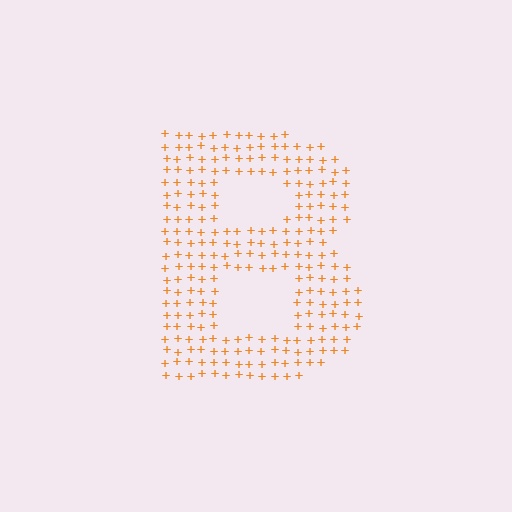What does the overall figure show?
The overall figure shows the letter B.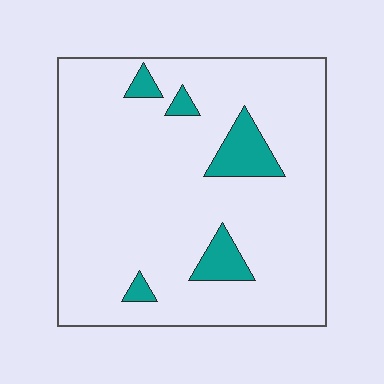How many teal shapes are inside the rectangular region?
5.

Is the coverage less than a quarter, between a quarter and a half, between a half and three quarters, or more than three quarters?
Less than a quarter.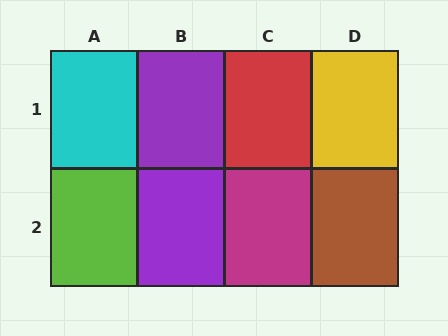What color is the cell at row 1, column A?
Cyan.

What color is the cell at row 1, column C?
Red.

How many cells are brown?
1 cell is brown.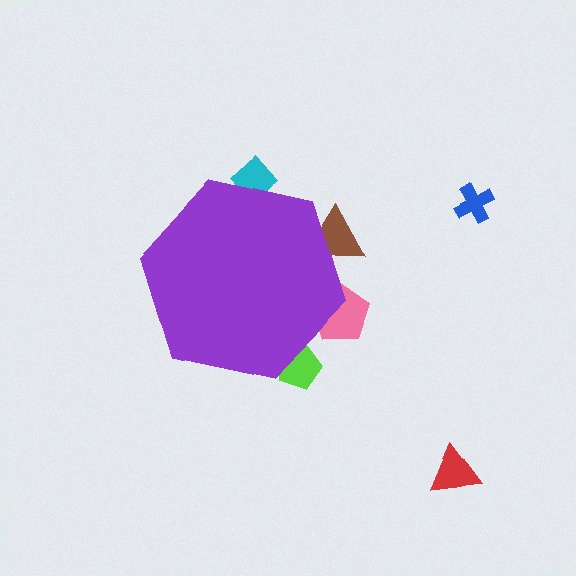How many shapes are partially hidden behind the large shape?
4 shapes are partially hidden.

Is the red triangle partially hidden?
No, the red triangle is fully visible.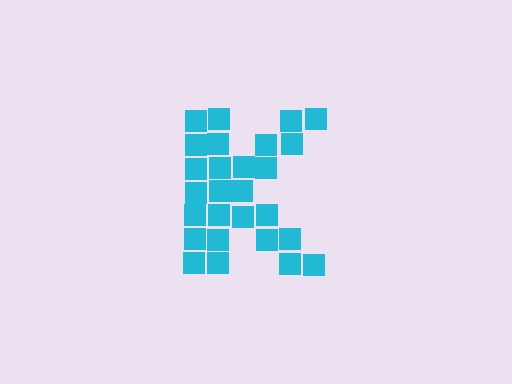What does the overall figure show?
The overall figure shows the letter K.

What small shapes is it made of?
It is made of small squares.